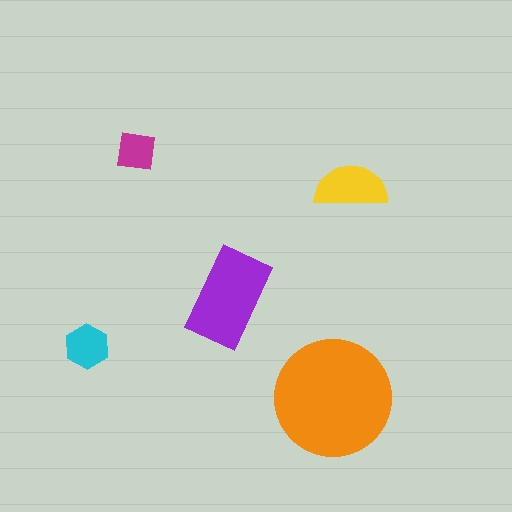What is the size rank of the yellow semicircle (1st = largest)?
3rd.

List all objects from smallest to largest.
The magenta square, the cyan hexagon, the yellow semicircle, the purple rectangle, the orange circle.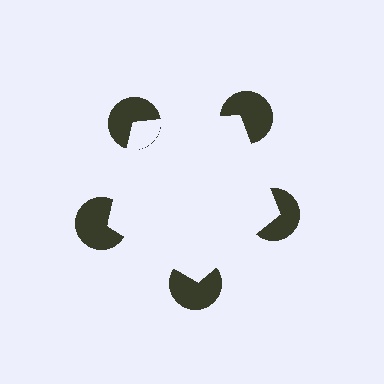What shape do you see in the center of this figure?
An illusory pentagon — its edges are inferred from the aligned wedge cuts in the pac-man discs, not physically drawn.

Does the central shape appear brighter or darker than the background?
It typically appears slightly brighter than the background, even though no actual brightness change is drawn.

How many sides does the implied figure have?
5 sides.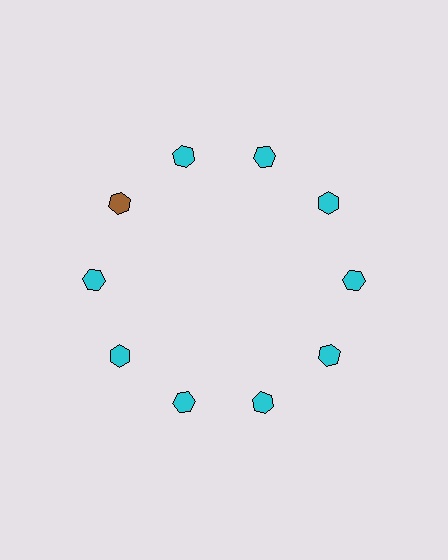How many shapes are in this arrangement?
There are 10 shapes arranged in a ring pattern.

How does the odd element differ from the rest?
It has a different color: brown instead of cyan.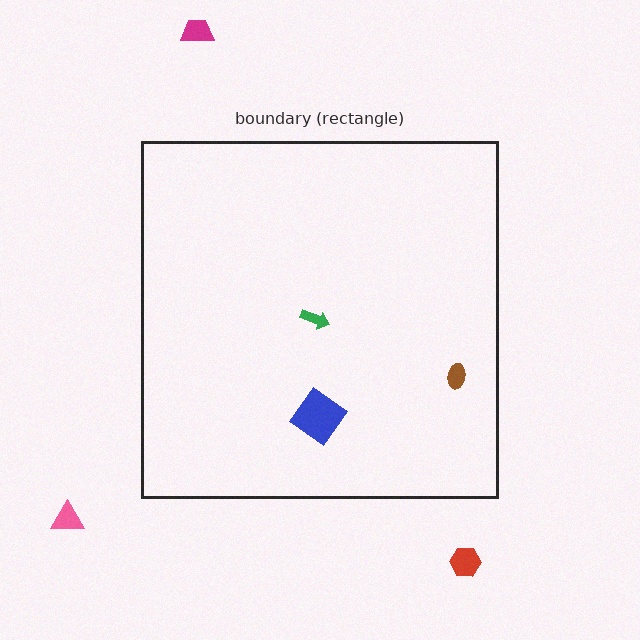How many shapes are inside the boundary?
3 inside, 3 outside.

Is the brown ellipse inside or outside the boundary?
Inside.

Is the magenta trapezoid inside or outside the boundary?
Outside.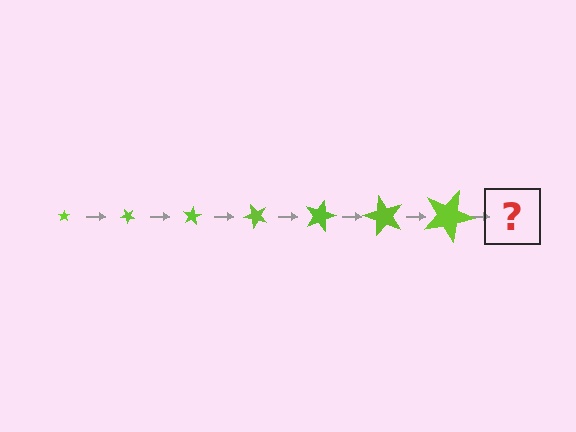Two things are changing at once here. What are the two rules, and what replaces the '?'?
The two rules are that the star grows larger each step and it rotates 40 degrees each step. The '?' should be a star, larger than the previous one and rotated 280 degrees from the start.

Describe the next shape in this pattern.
It should be a star, larger than the previous one and rotated 280 degrees from the start.